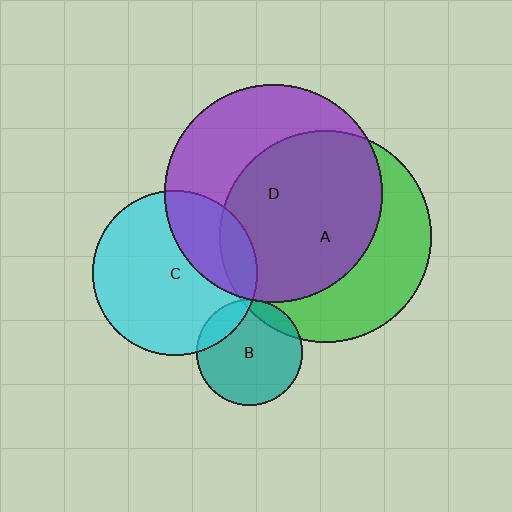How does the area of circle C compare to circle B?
Approximately 2.4 times.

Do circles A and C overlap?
Yes.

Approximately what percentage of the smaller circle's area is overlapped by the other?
Approximately 10%.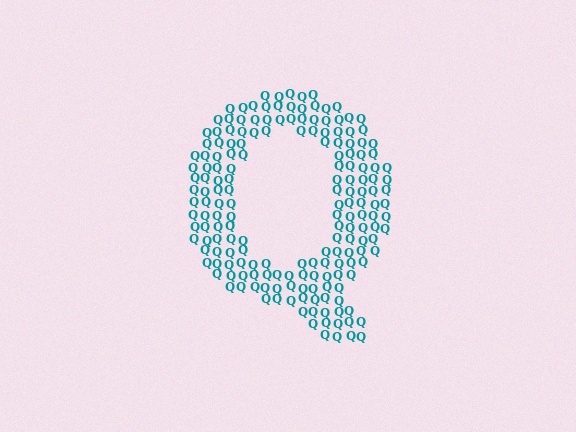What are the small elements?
The small elements are letter Q's.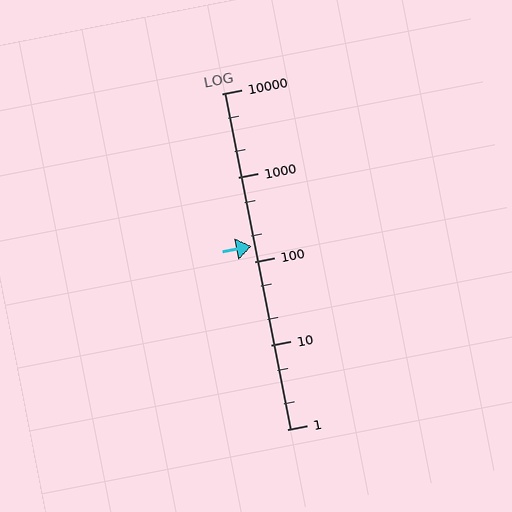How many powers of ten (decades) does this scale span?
The scale spans 4 decades, from 1 to 10000.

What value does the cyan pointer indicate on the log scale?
The pointer indicates approximately 150.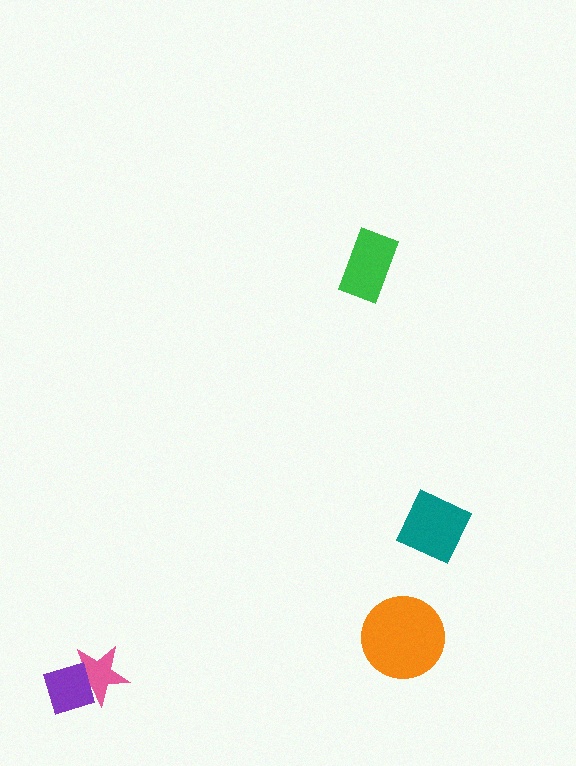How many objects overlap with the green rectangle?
0 objects overlap with the green rectangle.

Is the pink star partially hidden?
Yes, it is partially covered by another shape.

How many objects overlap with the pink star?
1 object overlaps with the pink star.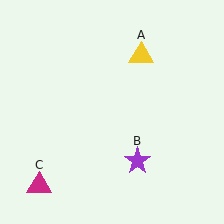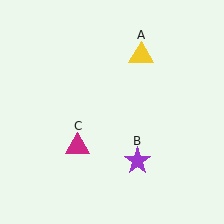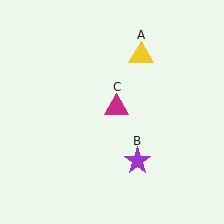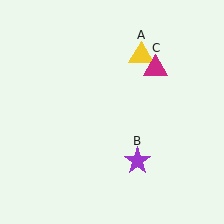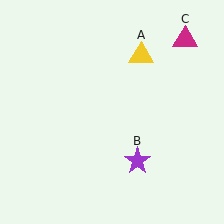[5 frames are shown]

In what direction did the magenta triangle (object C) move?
The magenta triangle (object C) moved up and to the right.